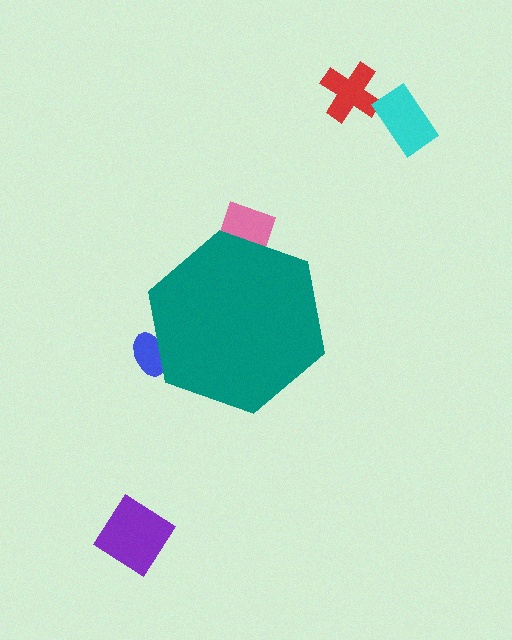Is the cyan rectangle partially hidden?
No, the cyan rectangle is fully visible.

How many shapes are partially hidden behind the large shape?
2 shapes are partially hidden.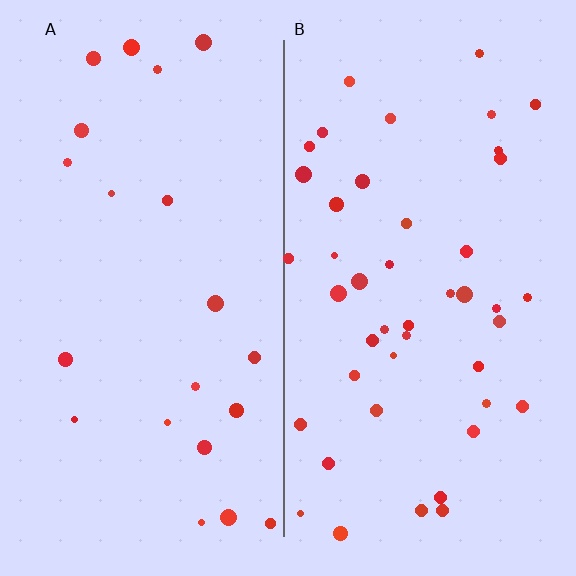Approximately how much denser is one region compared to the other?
Approximately 2.1× — region B over region A.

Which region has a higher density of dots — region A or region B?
B (the right).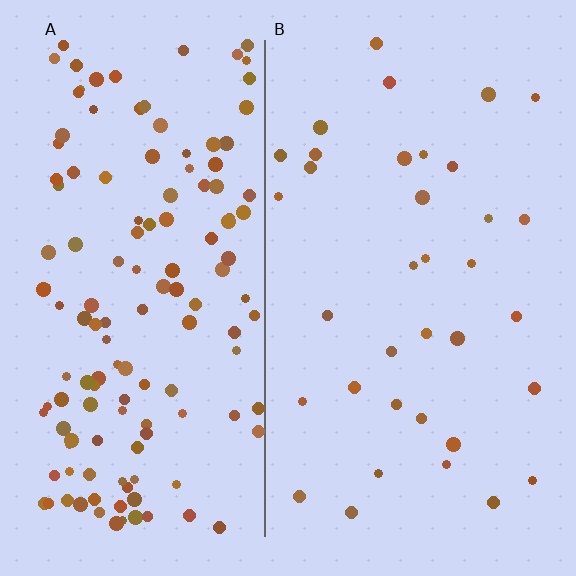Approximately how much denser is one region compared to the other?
Approximately 3.9× — region A over region B.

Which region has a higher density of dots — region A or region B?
A (the left).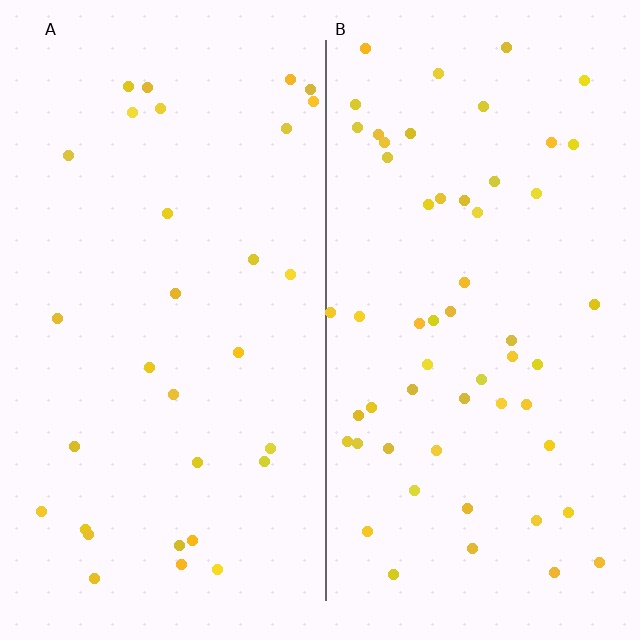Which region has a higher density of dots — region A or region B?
B (the right).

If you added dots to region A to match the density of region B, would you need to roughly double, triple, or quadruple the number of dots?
Approximately double.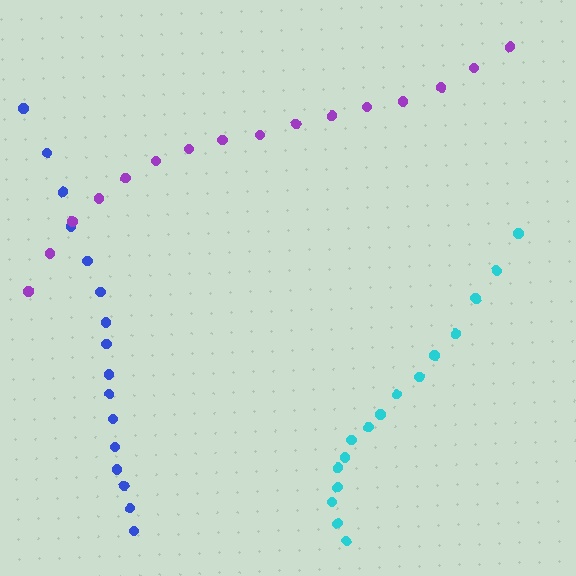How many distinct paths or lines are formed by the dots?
There are 3 distinct paths.